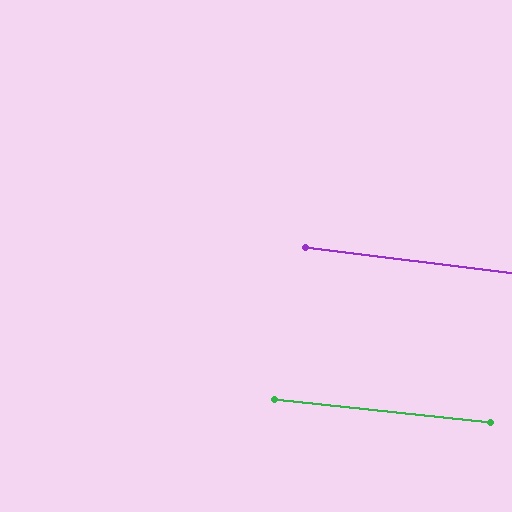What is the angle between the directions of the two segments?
Approximately 1 degree.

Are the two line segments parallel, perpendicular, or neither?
Parallel — their directions differ by only 1.1°.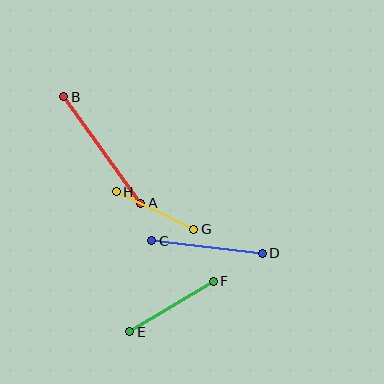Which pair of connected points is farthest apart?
Points A and B are farthest apart.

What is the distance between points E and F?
The distance is approximately 98 pixels.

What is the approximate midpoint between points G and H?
The midpoint is at approximately (155, 210) pixels.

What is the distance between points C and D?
The distance is approximately 111 pixels.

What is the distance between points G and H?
The distance is approximately 86 pixels.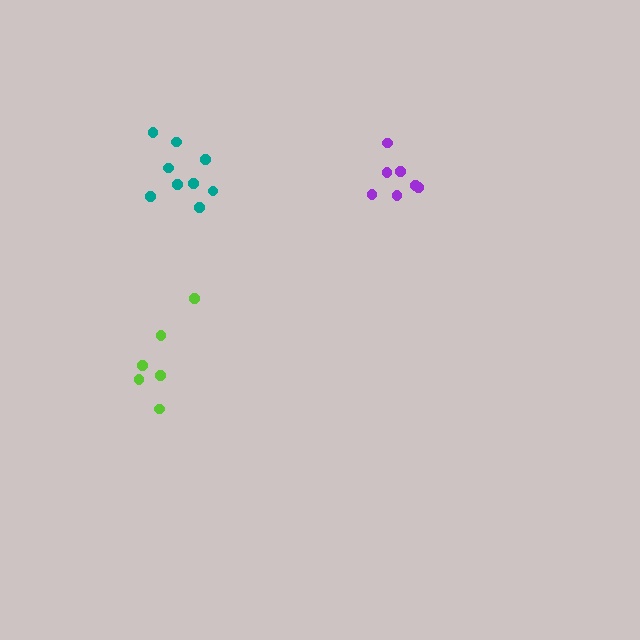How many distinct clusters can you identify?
There are 3 distinct clusters.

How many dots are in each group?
Group 1: 6 dots, Group 2: 7 dots, Group 3: 9 dots (22 total).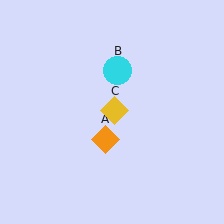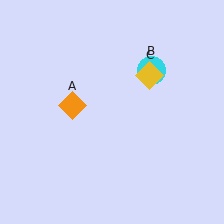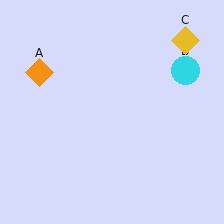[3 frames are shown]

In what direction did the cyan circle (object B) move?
The cyan circle (object B) moved right.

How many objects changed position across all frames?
3 objects changed position: orange diamond (object A), cyan circle (object B), yellow diamond (object C).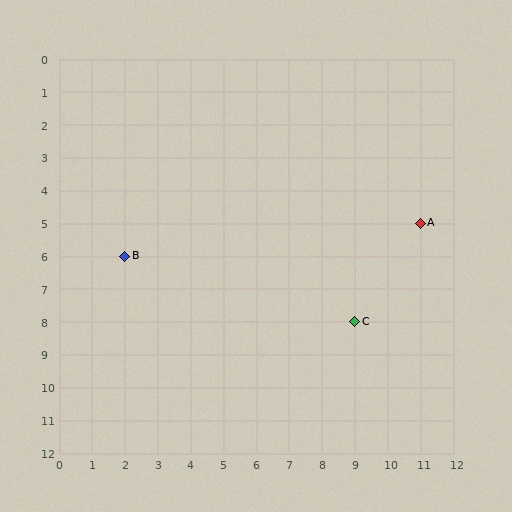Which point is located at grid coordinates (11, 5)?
Point A is at (11, 5).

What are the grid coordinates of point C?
Point C is at grid coordinates (9, 8).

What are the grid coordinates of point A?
Point A is at grid coordinates (11, 5).